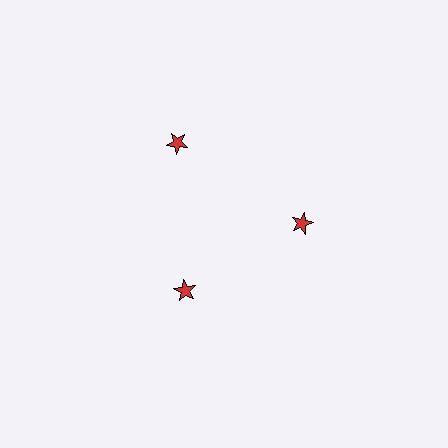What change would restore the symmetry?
The symmetry would be restored by moving it inward, back onto the ring so that all 3 stars sit at equal angles and equal distance from the center.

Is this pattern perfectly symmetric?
No. The 3 red stars are arranged in a ring, but one element near the 11 o'clock position is pushed outward from the center, breaking the 3-fold rotational symmetry.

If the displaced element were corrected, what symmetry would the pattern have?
It would have 3-fold rotational symmetry — the pattern would map onto itself every 120 degrees.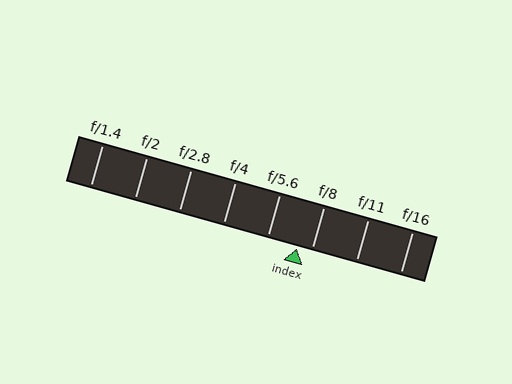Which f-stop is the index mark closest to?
The index mark is closest to f/8.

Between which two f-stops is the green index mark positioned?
The index mark is between f/5.6 and f/8.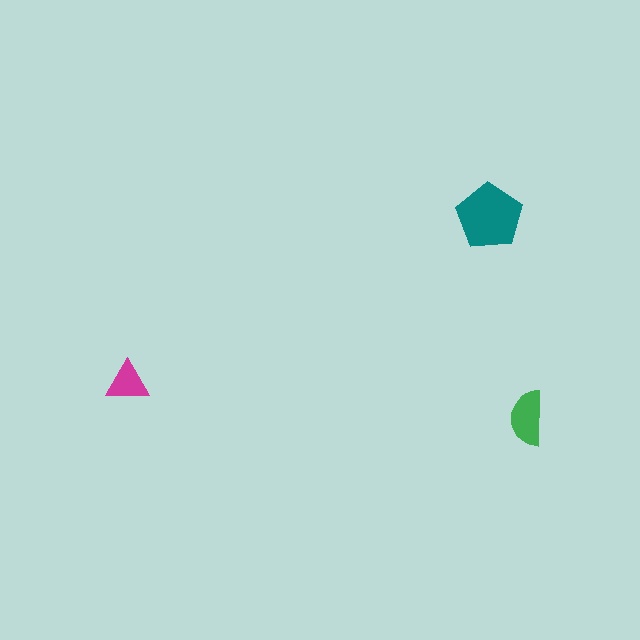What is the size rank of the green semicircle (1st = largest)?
2nd.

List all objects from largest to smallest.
The teal pentagon, the green semicircle, the magenta triangle.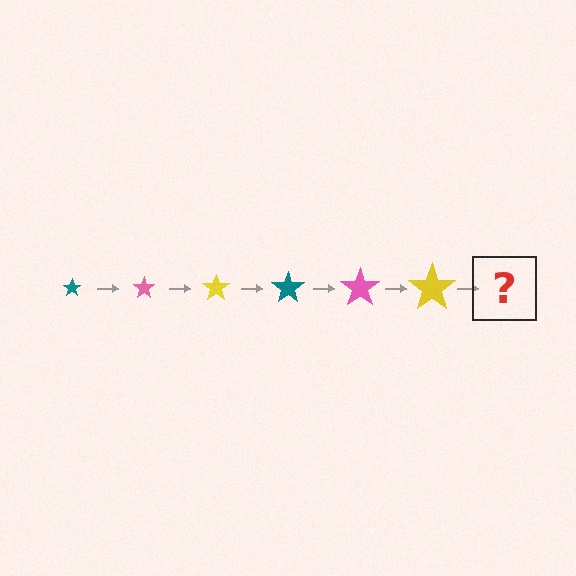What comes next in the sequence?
The next element should be a teal star, larger than the previous one.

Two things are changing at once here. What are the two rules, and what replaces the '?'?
The two rules are that the star grows larger each step and the color cycles through teal, pink, and yellow. The '?' should be a teal star, larger than the previous one.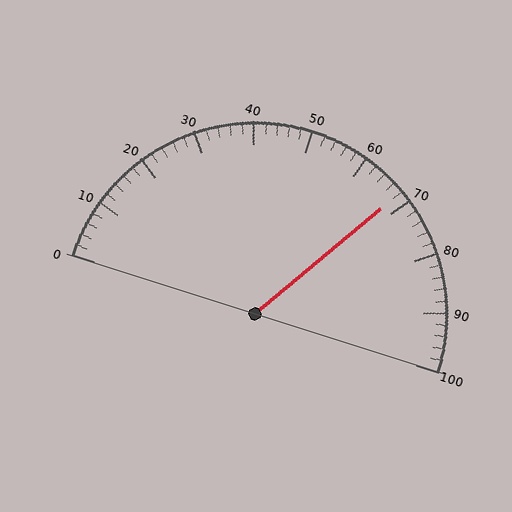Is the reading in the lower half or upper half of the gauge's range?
The reading is in the upper half of the range (0 to 100).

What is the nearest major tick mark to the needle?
The nearest major tick mark is 70.